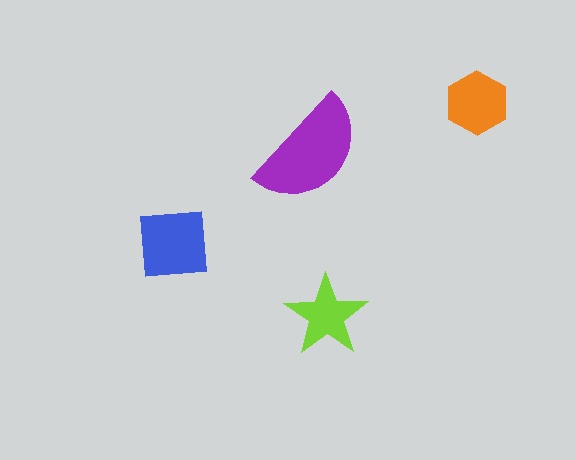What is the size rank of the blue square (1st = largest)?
2nd.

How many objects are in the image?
There are 4 objects in the image.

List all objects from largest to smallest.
The purple semicircle, the blue square, the orange hexagon, the lime star.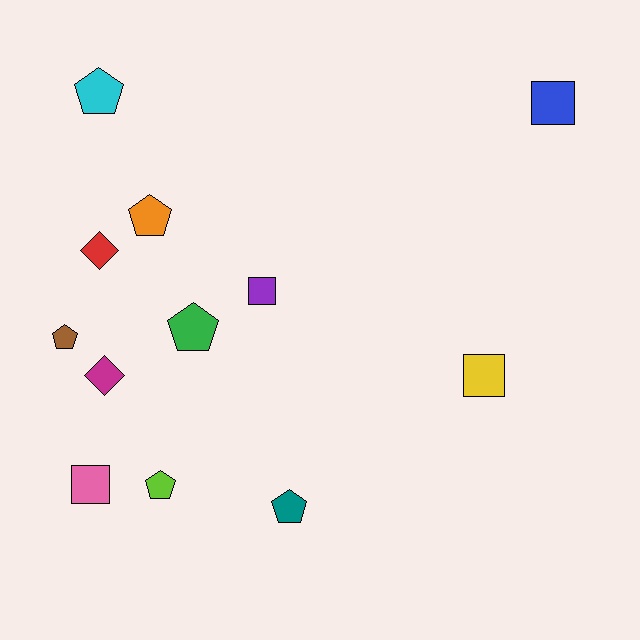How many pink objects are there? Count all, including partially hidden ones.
There is 1 pink object.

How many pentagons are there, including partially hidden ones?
There are 6 pentagons.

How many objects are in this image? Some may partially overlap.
There are 12 objects.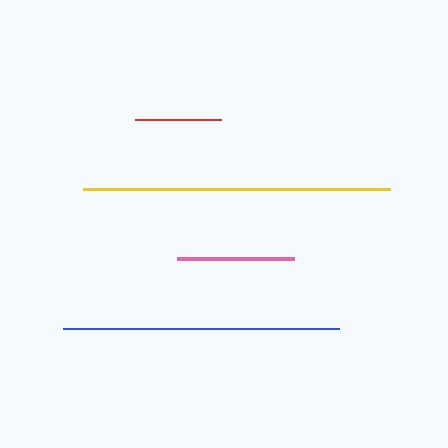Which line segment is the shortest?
The red line is the shortest at approximately 87 pixels.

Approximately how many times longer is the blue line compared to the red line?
The blue line is approximately 3.2 times the length of the red line.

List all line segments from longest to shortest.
From longest to shortest: yellow, blue, pink, red.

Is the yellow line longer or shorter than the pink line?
The yellow line is longer than the pink line.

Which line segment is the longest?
The yellow line is the longest at approximately 307 pixels.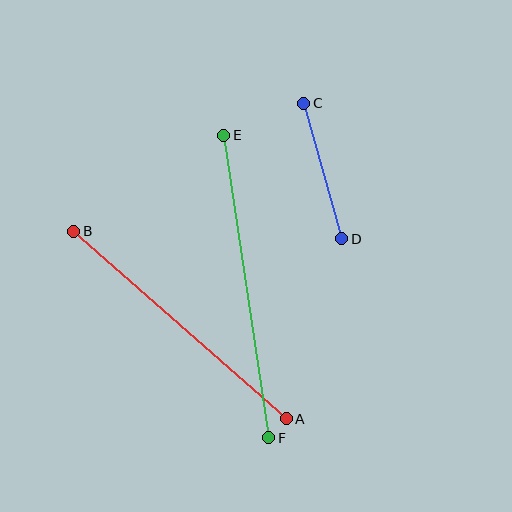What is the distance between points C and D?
The distance is approximately 141 pixels.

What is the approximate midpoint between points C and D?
The midpoint is at approximately (323, 171) pixels.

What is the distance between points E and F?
The distance is approximately 306 pixels.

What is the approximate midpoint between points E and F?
The midpoint is at approximately (246, 287) pixels.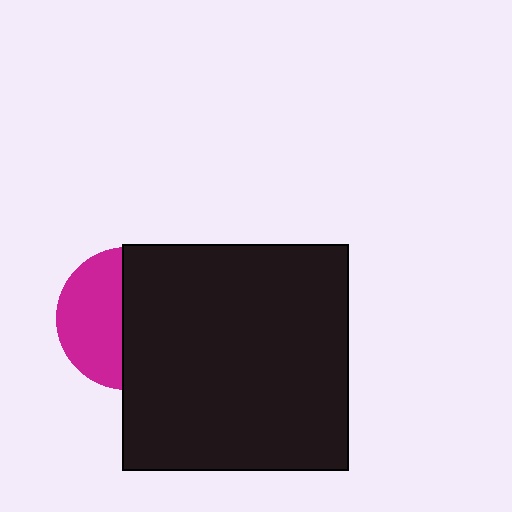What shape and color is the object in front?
The object in front is a black square.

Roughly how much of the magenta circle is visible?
A small part of it is visible (roughly 45%).